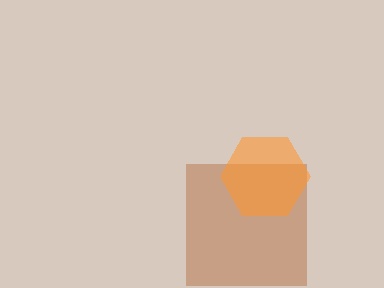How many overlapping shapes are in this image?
There are 2 overlapping shapes in the image.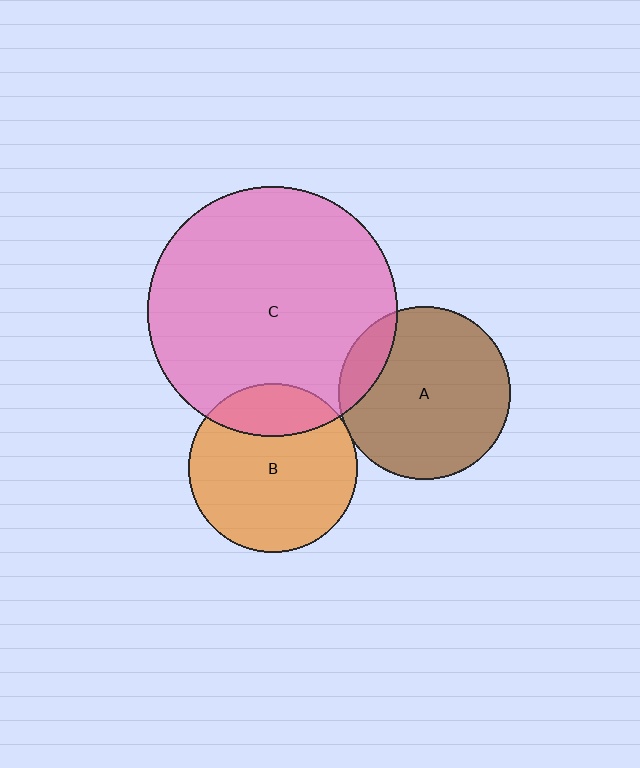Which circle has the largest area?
Circle C (pink).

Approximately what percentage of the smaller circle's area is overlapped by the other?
Approximately 15%.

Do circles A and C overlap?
Yes.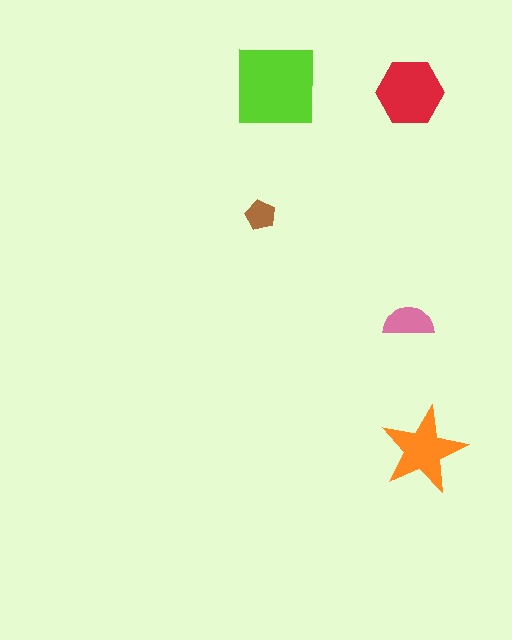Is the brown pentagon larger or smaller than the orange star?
Smaller.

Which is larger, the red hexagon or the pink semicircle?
The red hexagon.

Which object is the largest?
The lime square.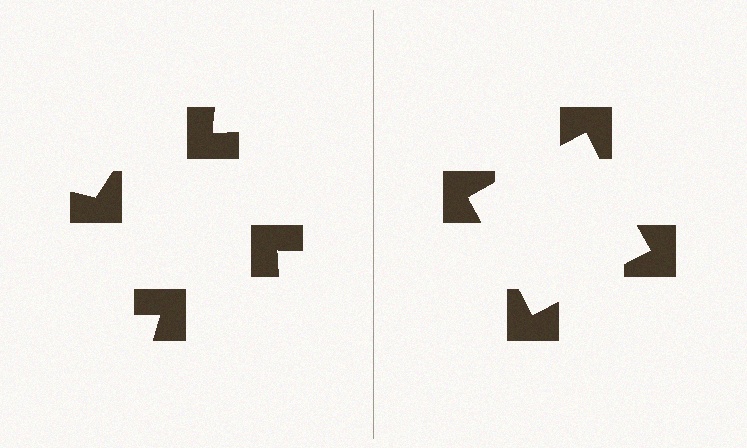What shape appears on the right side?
An illusory square.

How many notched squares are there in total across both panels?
8 — 4 on each side.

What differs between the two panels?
The notched squares are positioned identically on both sides; only the wedge orientations differ. On the right they align to a square; on the left they are misaligned.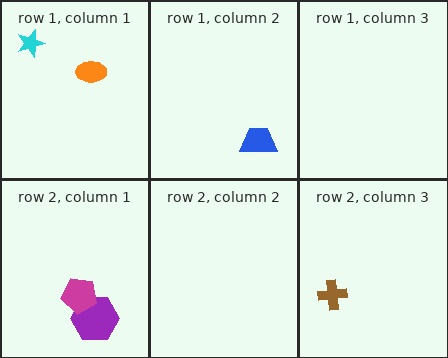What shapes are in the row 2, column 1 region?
The purple hexagon, the magenta pentagon.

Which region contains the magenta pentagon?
The row 2, column 1 region.